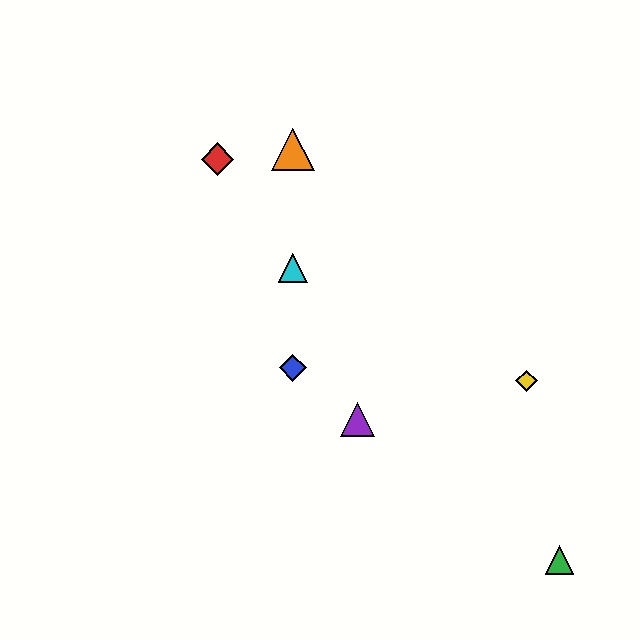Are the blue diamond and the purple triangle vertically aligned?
No, the blue diamond is at x≈293 and the purple triangle is at x≈358.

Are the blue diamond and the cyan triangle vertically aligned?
Yes, both are at x≈293.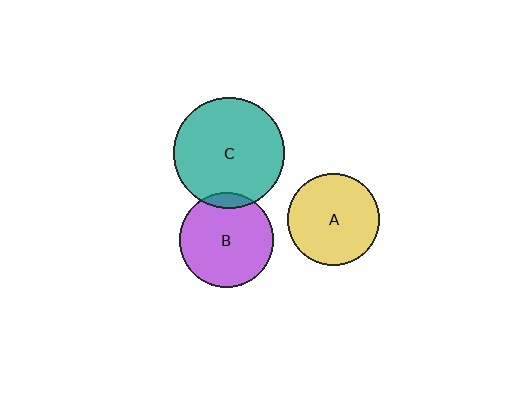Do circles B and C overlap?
Yes.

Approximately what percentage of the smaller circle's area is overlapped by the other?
Approximately 10%.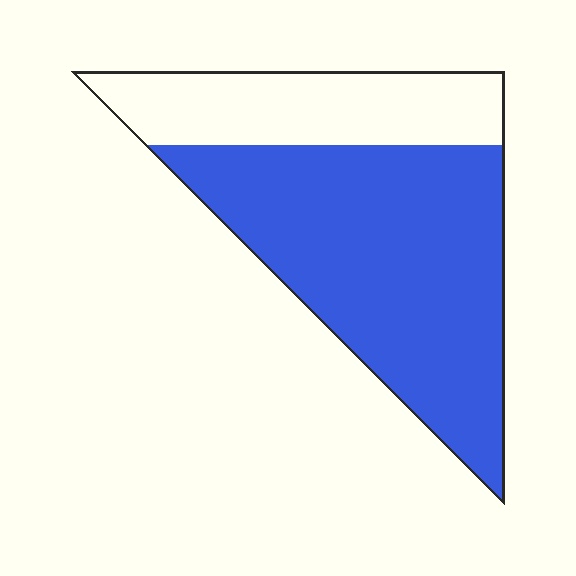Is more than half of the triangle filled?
Yes.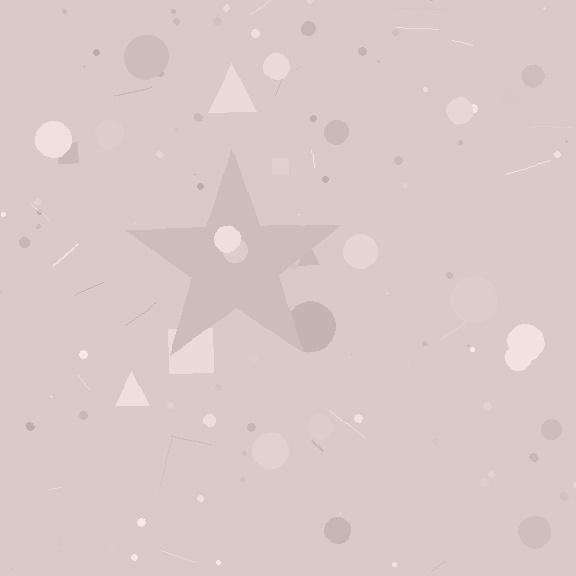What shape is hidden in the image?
A star is hidden in the image.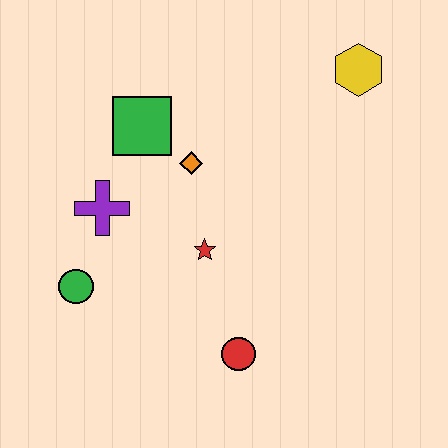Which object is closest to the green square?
The orange diamond is closest to the green square.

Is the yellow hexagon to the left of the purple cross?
No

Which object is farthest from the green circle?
The yellow hexagon is farthest from the green circle.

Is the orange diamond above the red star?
Yes